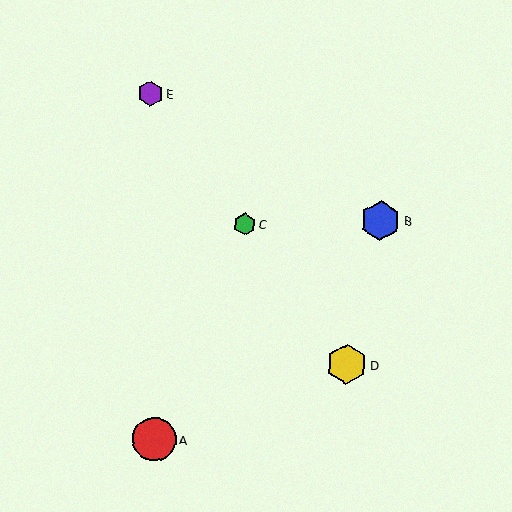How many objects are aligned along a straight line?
3 objects (C, D, E) are aligned along a straight line.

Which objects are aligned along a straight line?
Objects C, D, E are aligned along a straight line.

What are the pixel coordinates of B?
Object B is at (380, 220).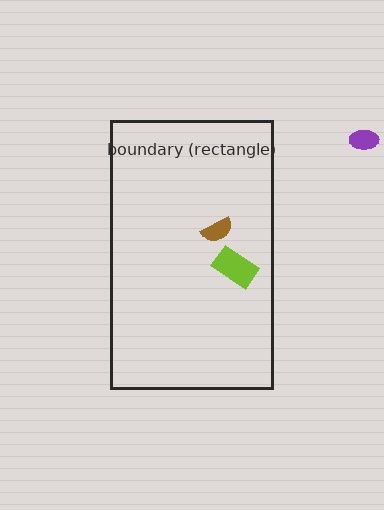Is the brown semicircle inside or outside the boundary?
Inside.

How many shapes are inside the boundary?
2 inside, 1 outside.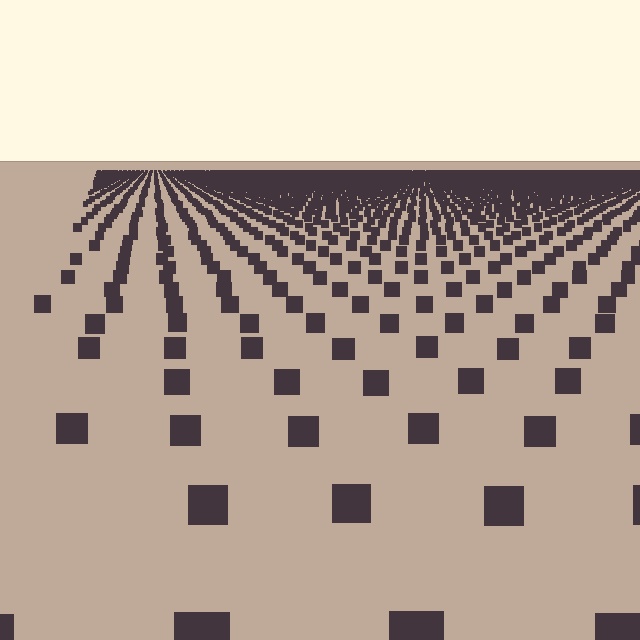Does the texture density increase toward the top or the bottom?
Density increases toward the top.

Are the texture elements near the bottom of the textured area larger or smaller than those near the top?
Larger. Near the bottom, elements are closer to the viewer and appear at a bigger on-screen size.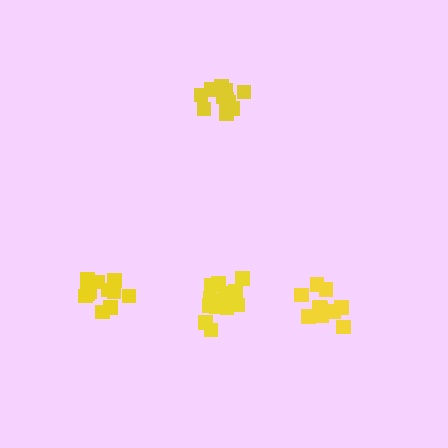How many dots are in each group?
Group 1: 11 dots, Group 2: 11 dots, Group 3: 12 dots, Group 4: 15 dots (49 total).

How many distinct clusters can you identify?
There are 4 distinct clusters.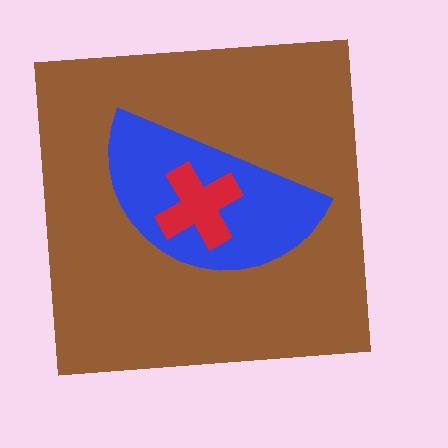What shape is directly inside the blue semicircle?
The red cross.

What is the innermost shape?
The red cross.